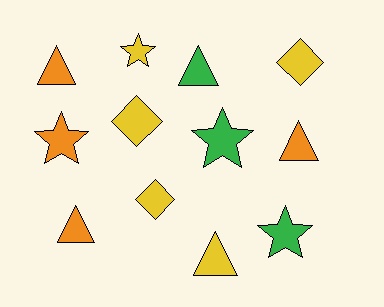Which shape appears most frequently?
Triangle, with 5 objects.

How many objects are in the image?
There are 12 objects.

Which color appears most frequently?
Yellow, with 5 objects.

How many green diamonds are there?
There are no green diamonds.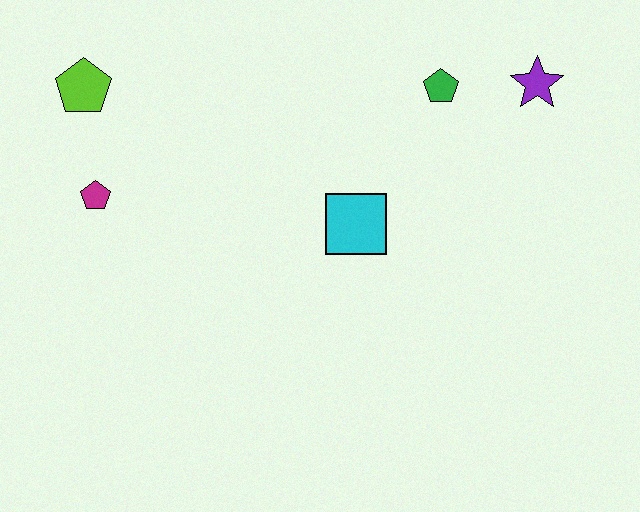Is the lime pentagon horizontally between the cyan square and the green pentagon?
No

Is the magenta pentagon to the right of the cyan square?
No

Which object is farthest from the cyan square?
The lime pentagon is farthest from the cyan square.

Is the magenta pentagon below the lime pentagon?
Yes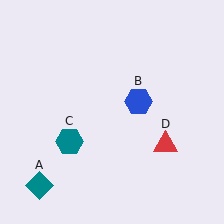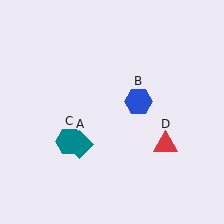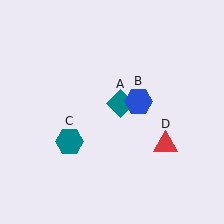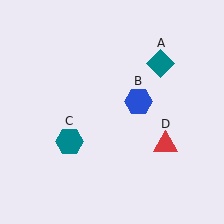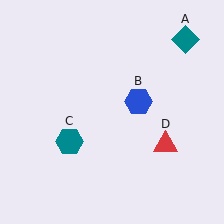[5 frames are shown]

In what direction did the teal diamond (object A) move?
The teal diamond (object A) moved up and to the right.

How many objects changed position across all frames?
1 object changed position: teal diamond (object A).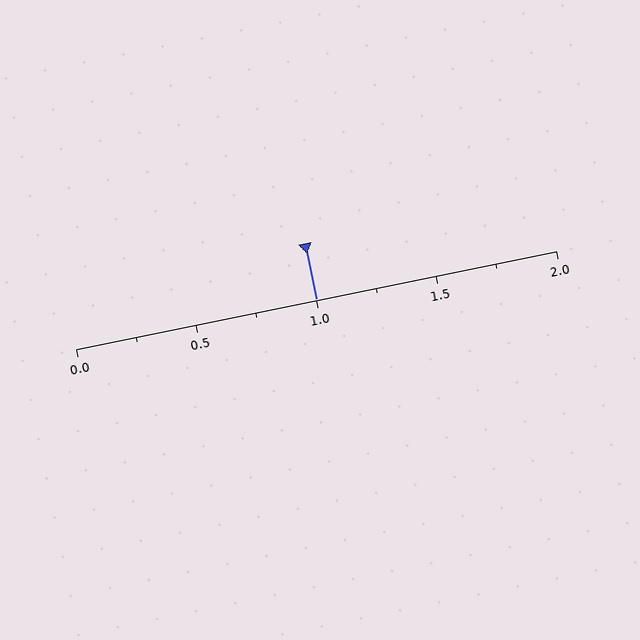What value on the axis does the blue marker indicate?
The marker indicates approximately 1.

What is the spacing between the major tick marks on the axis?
The major ticks are spaced 0.5 apart.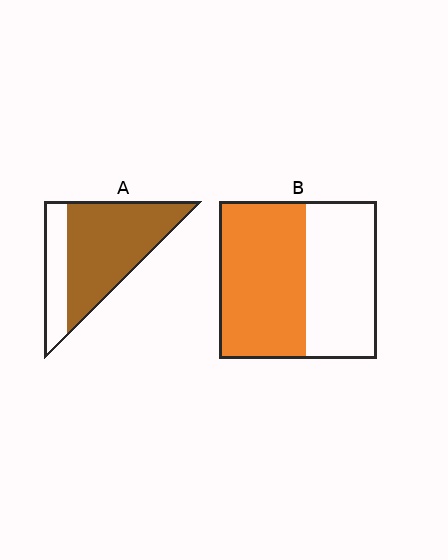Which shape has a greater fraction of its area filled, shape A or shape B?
Shape A.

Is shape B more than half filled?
Yes.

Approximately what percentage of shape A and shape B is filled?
A is approximately 75% and B is approximately 55%.